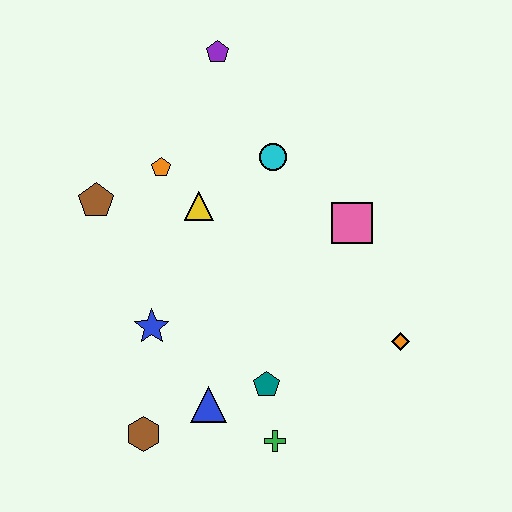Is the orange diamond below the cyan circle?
Yes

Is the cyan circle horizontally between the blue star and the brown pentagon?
No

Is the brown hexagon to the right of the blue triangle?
No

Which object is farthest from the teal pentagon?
The purple pentagon is farthest from the teal pentagon.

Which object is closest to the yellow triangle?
The orange pentagon is closest to the yellow triangle.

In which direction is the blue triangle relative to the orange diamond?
The blue triangle is to the left of the orange diamond.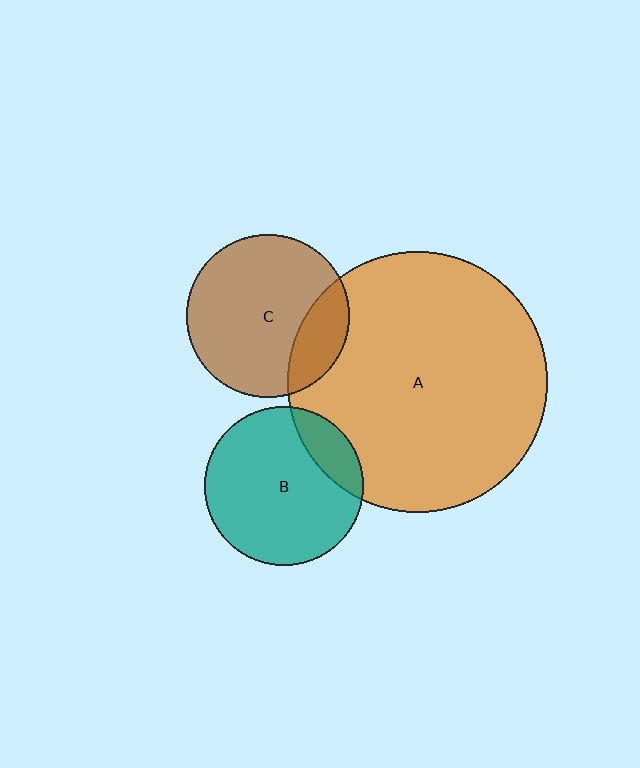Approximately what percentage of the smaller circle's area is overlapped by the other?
Approximately 15%.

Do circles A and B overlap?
Yes.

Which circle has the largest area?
Circle A (orange).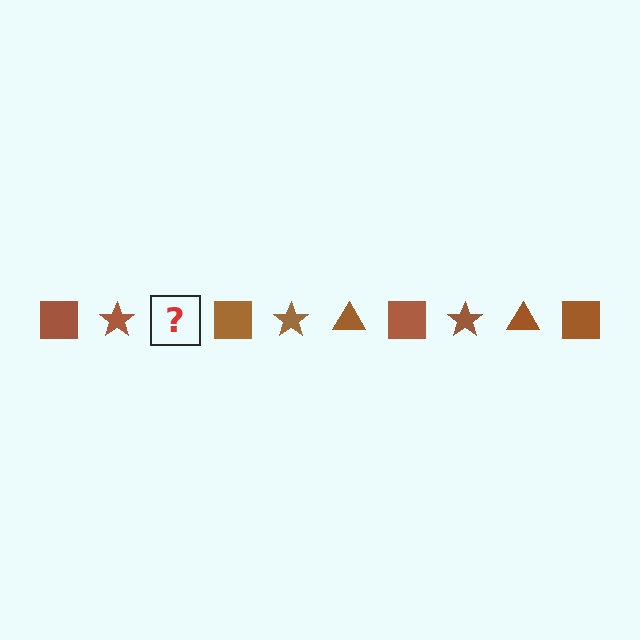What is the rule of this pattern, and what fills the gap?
The rule is that the pattern cycles through square, star, triangle shapes in brown. The gap should be filled with a brown triangle.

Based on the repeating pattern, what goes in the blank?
The blank should be a brown triangle.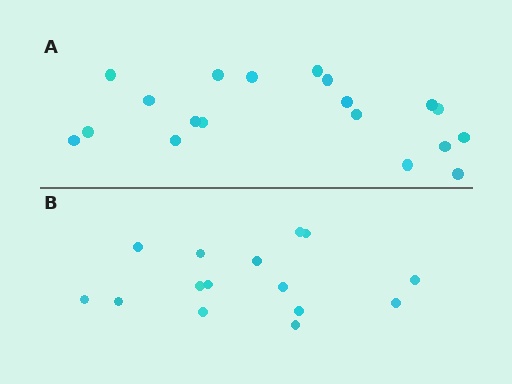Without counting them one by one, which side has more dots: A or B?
Region A (the top region) has more dots.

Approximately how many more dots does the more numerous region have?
Region A has about 4 more dots than region B.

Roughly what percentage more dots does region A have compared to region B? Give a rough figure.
About 25% more.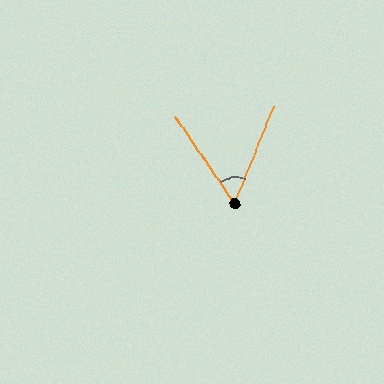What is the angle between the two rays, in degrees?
Approximately 56 degrees.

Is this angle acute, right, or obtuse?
It is acute.